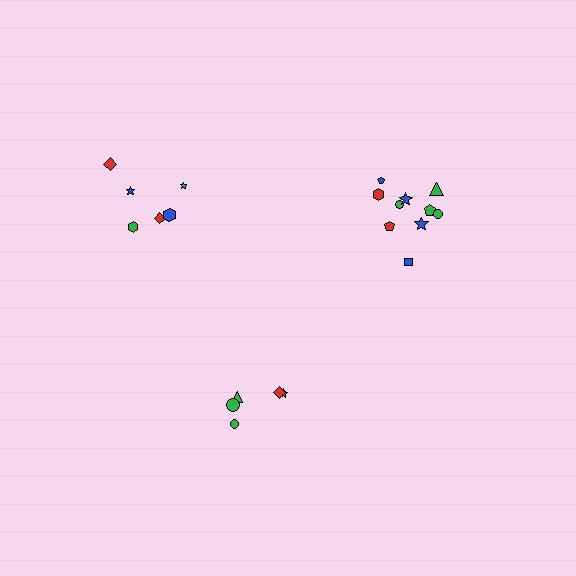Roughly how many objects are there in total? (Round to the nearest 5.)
Roughly 20 objects in total.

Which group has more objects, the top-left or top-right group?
The top-right group.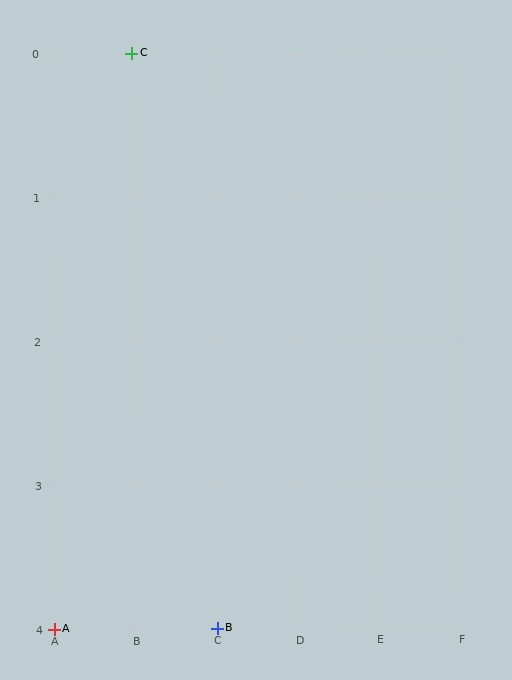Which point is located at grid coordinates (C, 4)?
Point B is at (C, 4).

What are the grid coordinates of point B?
Point B is at grid coordinates (C, 4).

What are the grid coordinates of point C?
Point C is at grid coordinates (B, 0).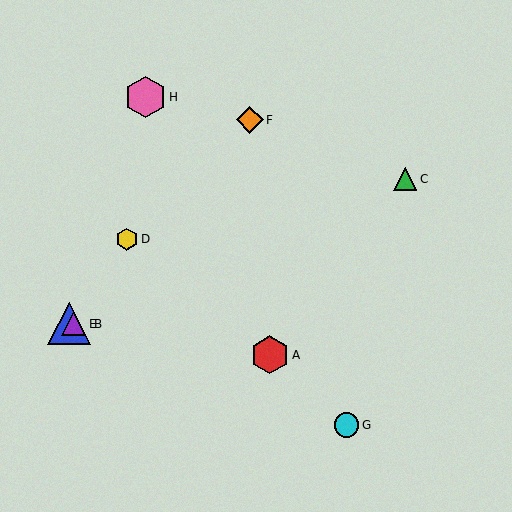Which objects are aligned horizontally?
Objects B, E are aligned horizontally.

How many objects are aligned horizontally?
2 objects (B, E) are aligned horizontally.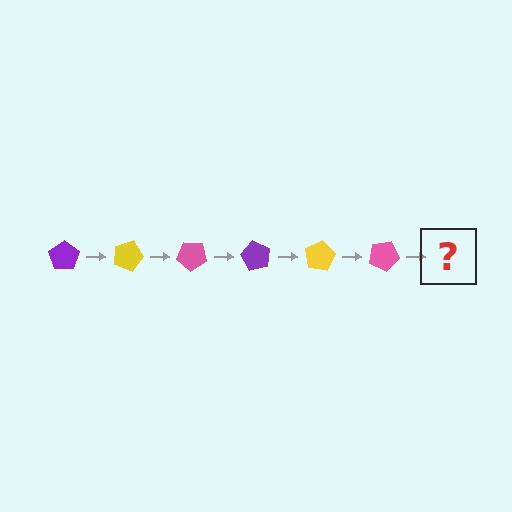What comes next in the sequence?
The next element should be a purple pentagon, rotated 120 degrees from the start.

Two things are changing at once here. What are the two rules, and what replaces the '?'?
The two rules are that it rotates 20 degrees each step and the color cycles through purple, yellow, and pink. The '?' should be a purple pentagon, rotated 120 degrees from the start.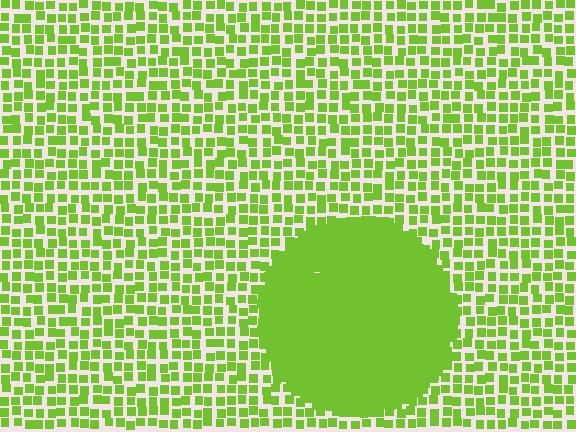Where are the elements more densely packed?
The elements are more densely packed inside the circle boundary.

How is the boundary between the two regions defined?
The boundary is defined by a change in element density (approximately 2.7x ratio). All elements are the same color, size, and shape.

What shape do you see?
I see a circle.